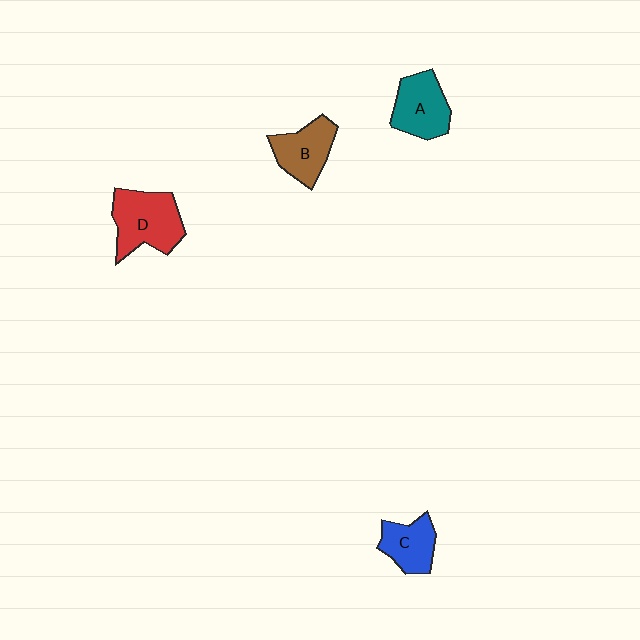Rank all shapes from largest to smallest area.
From largest to smallest: D (red), A (teal), B (brown), C (blue).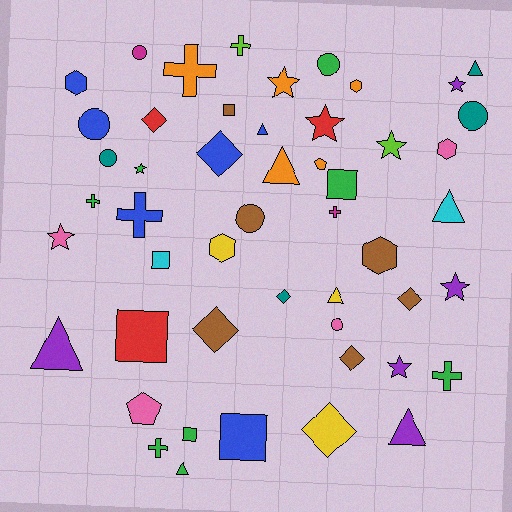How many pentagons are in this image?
There are 2 pentagons.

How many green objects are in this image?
There are 8 green objects.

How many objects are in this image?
There are 50 objects.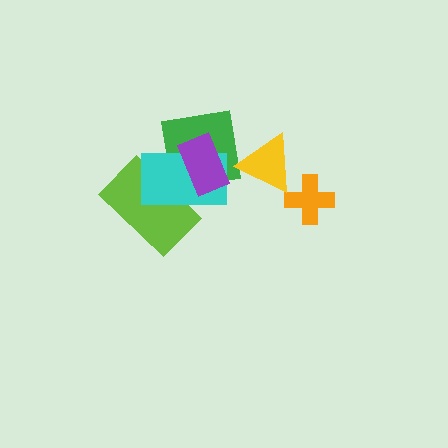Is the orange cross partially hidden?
No, no other shape covers it.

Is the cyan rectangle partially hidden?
Yes, it is partially covered by another shape.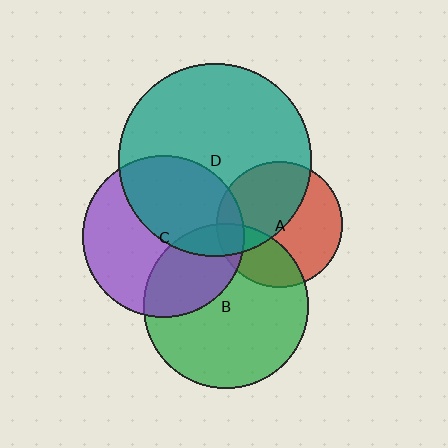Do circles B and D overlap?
Yes.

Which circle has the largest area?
Circle D (teal).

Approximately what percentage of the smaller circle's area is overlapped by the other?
Approximately 10%.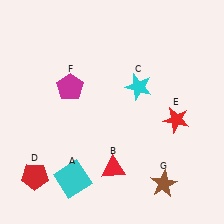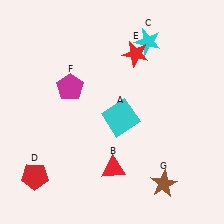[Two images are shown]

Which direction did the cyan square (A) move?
The cyan square (A) moved up.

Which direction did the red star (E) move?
The red star (E) moved up.